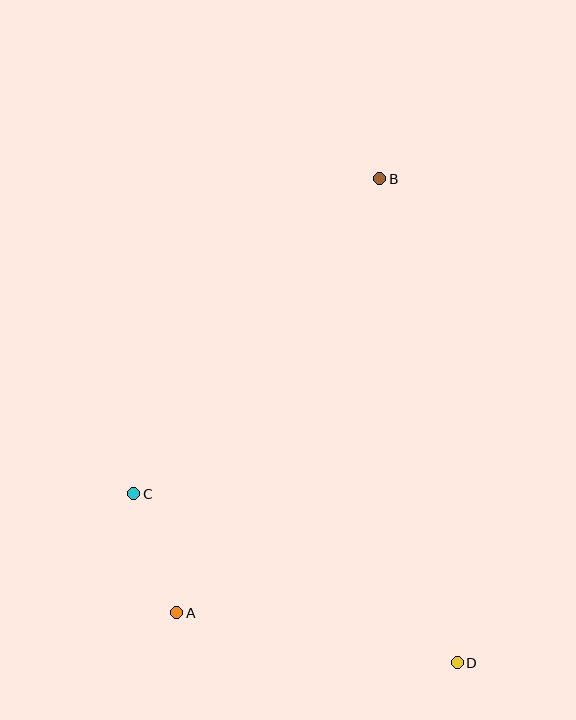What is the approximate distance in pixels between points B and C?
The distance between B and C is approximately 400 pixels.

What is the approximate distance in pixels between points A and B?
The distance between A and B is approximately 479 pixels.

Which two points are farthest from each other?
Points B and D are farthest from each other.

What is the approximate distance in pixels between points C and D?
The distance between C and D is approximately 365 pixels.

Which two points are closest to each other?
Points A and C are closest to each other.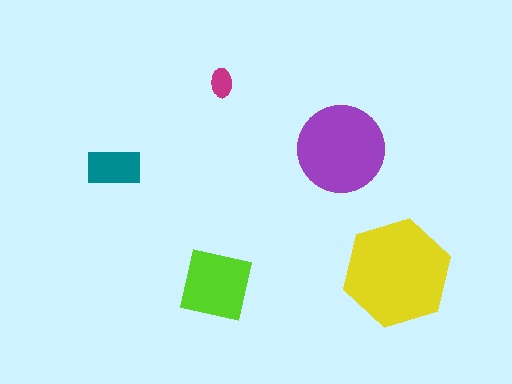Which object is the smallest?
The magenta ellipse.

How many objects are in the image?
There are 5 objects in the image.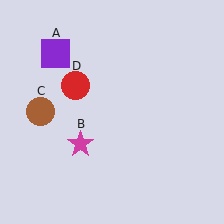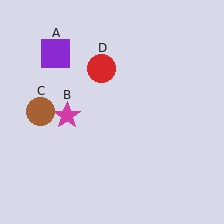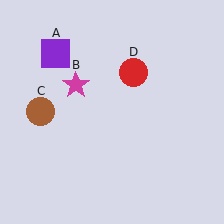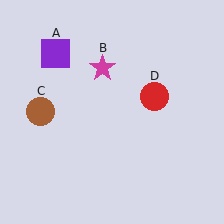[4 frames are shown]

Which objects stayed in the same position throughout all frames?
Purple square (object A) and brown circle (object C) remained stationary.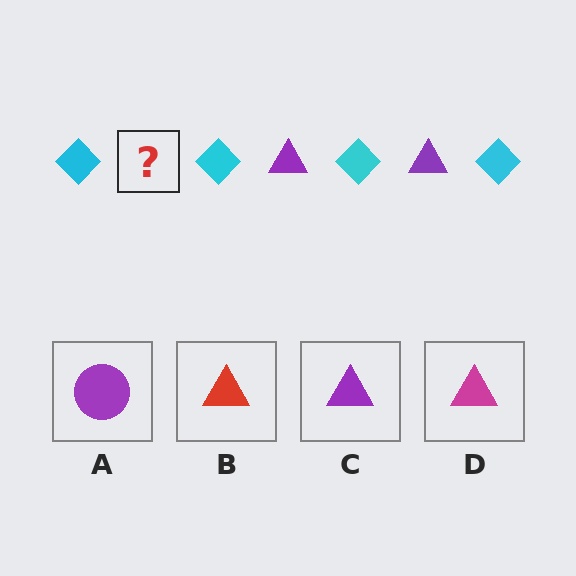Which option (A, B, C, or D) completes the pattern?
C.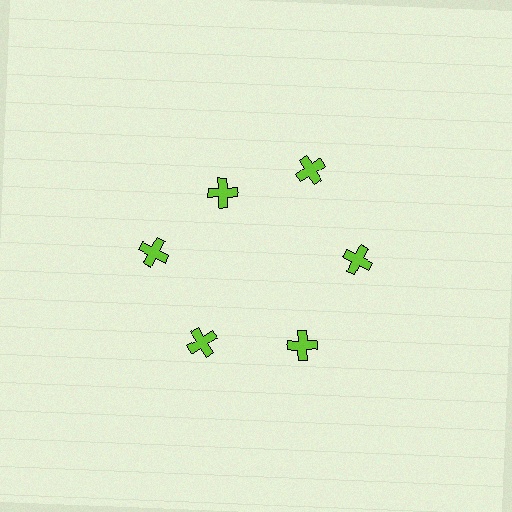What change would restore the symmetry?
The symmetry would be restored by moving it outward, back onto the ring so that all 6 crosses sit at equal angles and equal distance from the center.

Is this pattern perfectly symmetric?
No. The 6 lime crosses are arranged in a ring, but one element near the 11 o'clock position is pulled inward toward the center, breaking the 6-fold rotational symmetry.